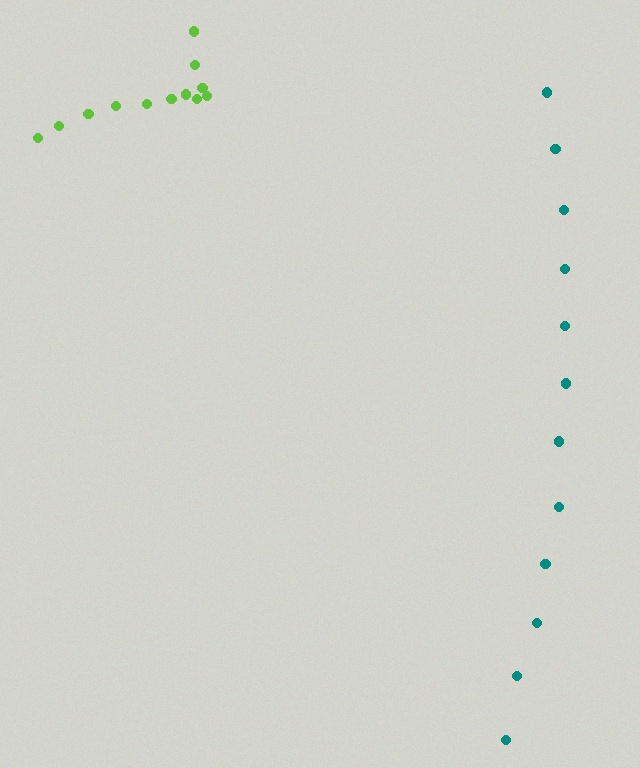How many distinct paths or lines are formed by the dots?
There are 2 distinct paths.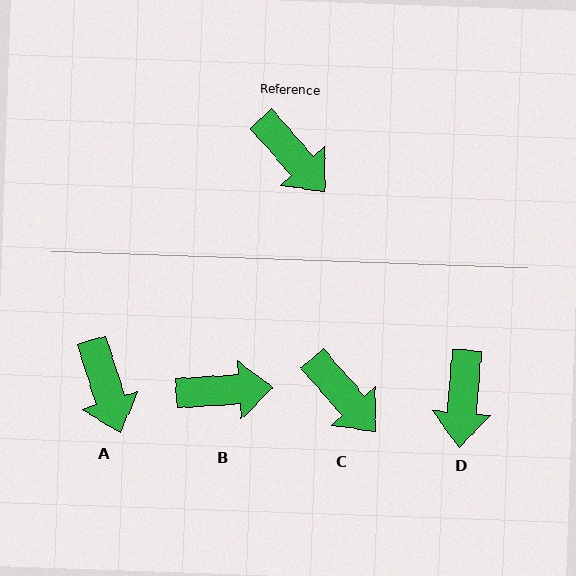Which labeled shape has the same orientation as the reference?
C.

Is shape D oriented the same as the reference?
No, it is off by about 46 degrees.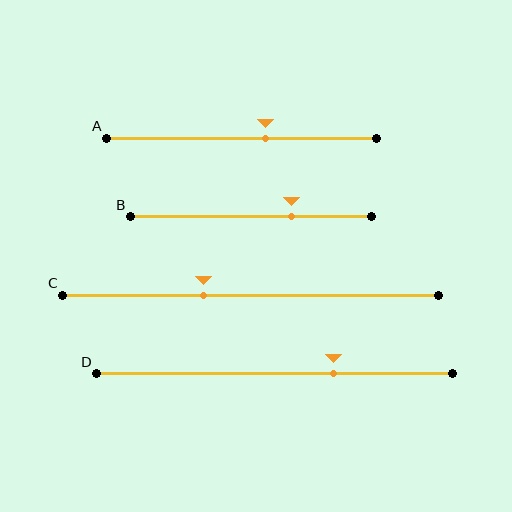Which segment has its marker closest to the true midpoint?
Segment A has its marker closest to the true midpoint.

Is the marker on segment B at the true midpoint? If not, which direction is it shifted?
No, the marker on segment B is shifted to the right by about 17% of the segment length.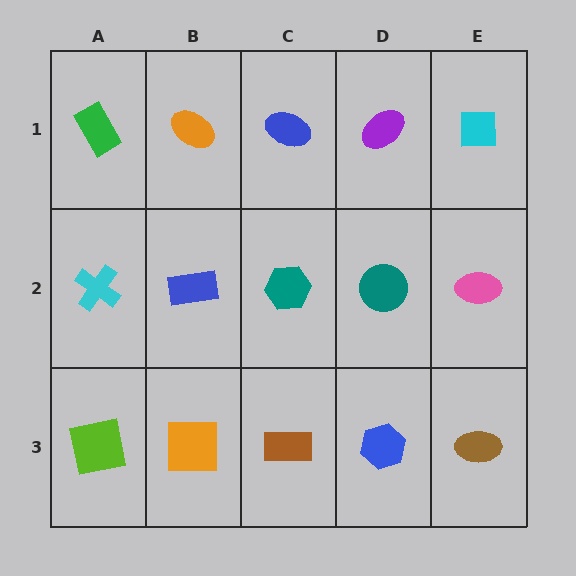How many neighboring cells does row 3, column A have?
2.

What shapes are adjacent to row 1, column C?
A teal hexagon (row 2, column C), an orange ellipse (row 1, column B), a purple ellipse (row 1, column D).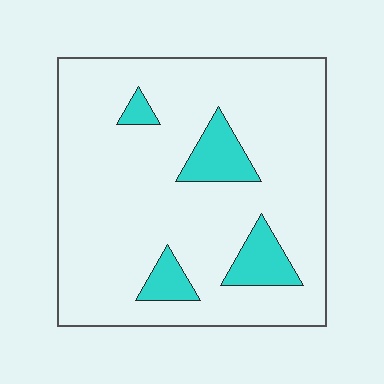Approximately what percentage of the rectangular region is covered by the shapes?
Approximately 15%.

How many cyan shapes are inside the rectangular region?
4.